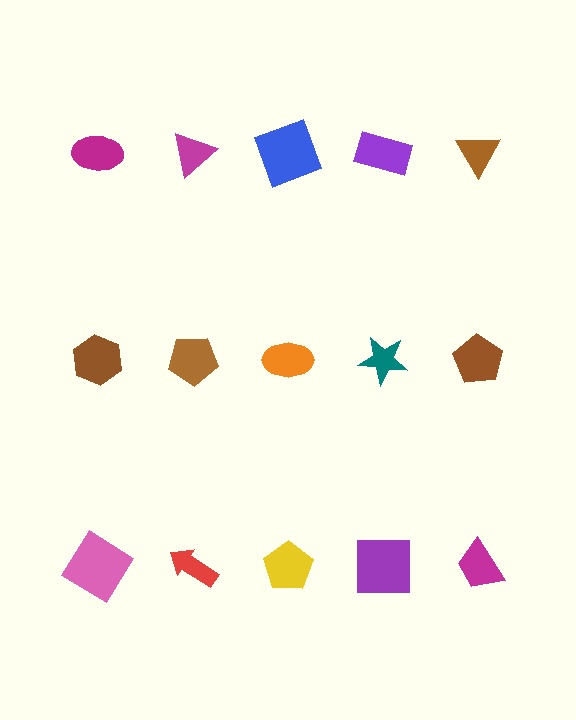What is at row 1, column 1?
A magenta ellipse.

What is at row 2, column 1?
A brown hexagon.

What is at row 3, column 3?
A yellow pentagon.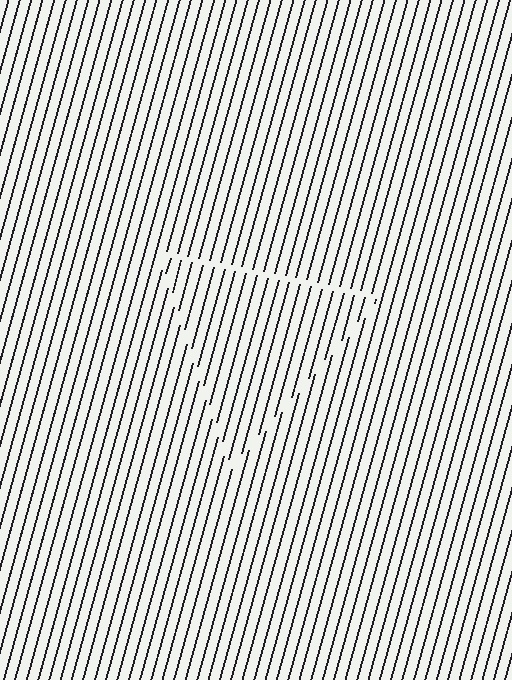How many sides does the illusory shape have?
3 sides — the line-ends trace a triangle.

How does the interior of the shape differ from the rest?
The interior of the shape contains the same grating, shifted by half a period — the contour is defined by the phase discontinuity where line-ends from the inner and outer gratings abut.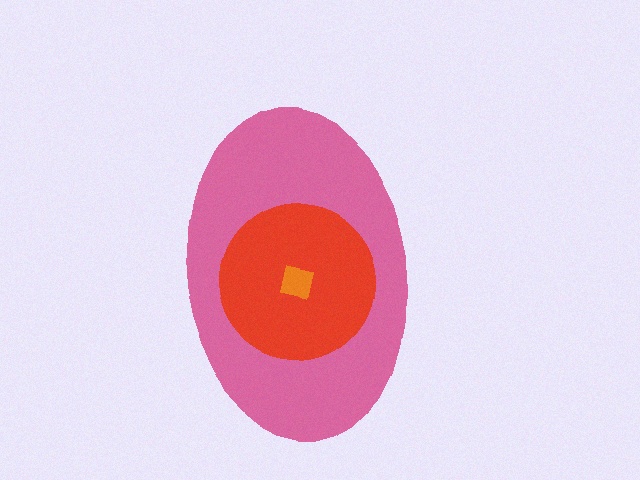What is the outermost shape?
The pink ellipse.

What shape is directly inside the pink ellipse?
The red circle.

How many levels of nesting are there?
3.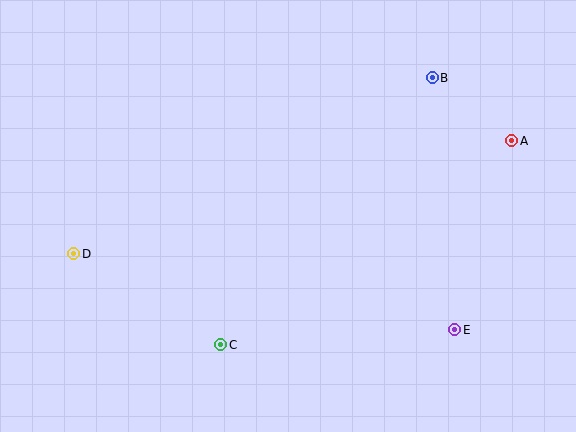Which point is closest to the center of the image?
Point C at (221, 345) is closest to the center.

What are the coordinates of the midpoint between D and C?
The midpoint between D and C is at (147, 299).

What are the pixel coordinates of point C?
Point C is at (221, 345).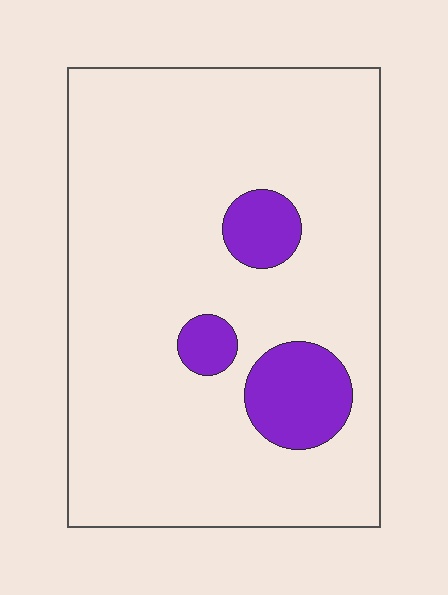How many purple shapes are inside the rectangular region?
3.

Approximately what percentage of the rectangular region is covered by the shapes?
Approximately 10%.